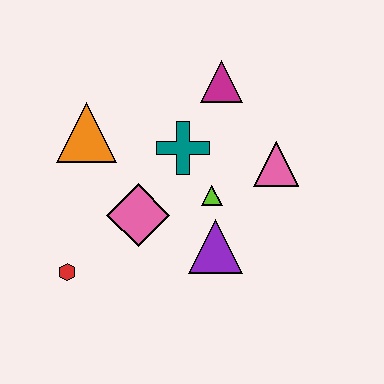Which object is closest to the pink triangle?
The lime triangle is closest to the pink triangle.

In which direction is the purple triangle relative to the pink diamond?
The purple triangle is to the right of the pink diamond.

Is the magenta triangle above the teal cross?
Yes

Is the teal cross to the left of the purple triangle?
Yes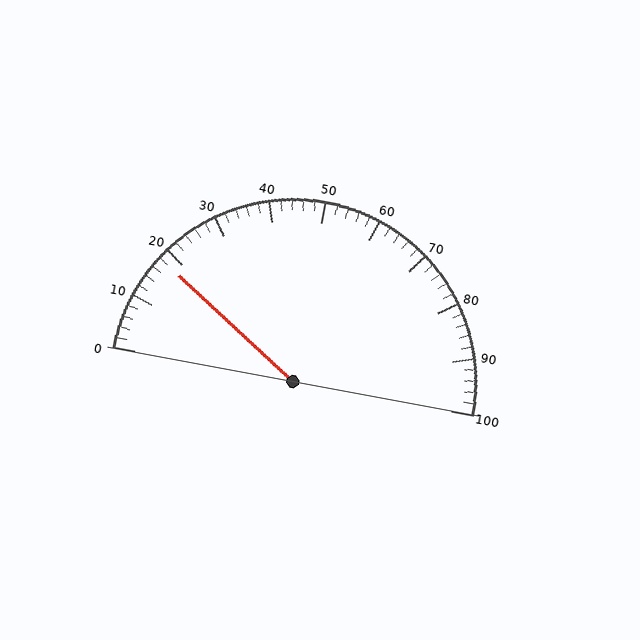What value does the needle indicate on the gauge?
The needle indicates approximately 18.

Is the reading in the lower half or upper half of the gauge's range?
The reading is in the lower half of the range (0 to 100).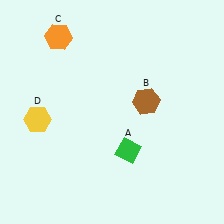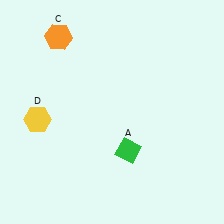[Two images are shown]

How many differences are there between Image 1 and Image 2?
There is 1 difference between the two images.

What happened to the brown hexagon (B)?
The brown hexagon (B) was removed in Image 2. It was in the top-right area of Image 1.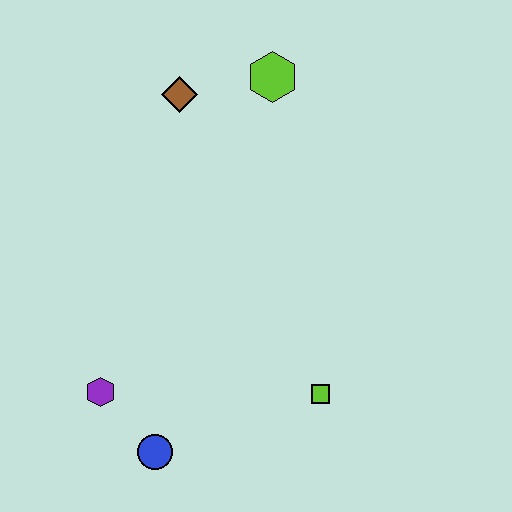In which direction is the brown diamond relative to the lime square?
The brown diamond is above the lime square.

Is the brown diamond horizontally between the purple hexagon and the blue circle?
No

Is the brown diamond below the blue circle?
No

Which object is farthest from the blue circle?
The lime hexagon is farthest from the blue circle.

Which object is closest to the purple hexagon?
The blue circle is closest to the purple hexagon.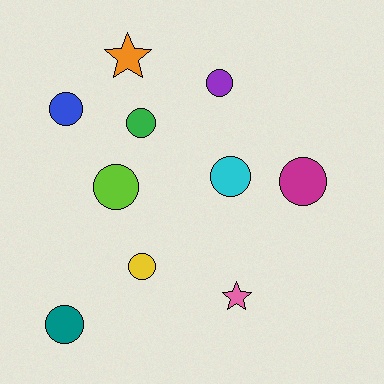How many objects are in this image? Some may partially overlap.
There are 10 objects.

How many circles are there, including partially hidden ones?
There are 8 circles.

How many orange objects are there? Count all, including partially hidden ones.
There is 1 orange object.